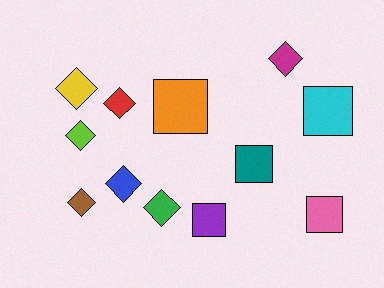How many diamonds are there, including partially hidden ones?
There are 7 diamonds.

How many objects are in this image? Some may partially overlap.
There are 12 objects.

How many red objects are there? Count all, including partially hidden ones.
There is 1 red object.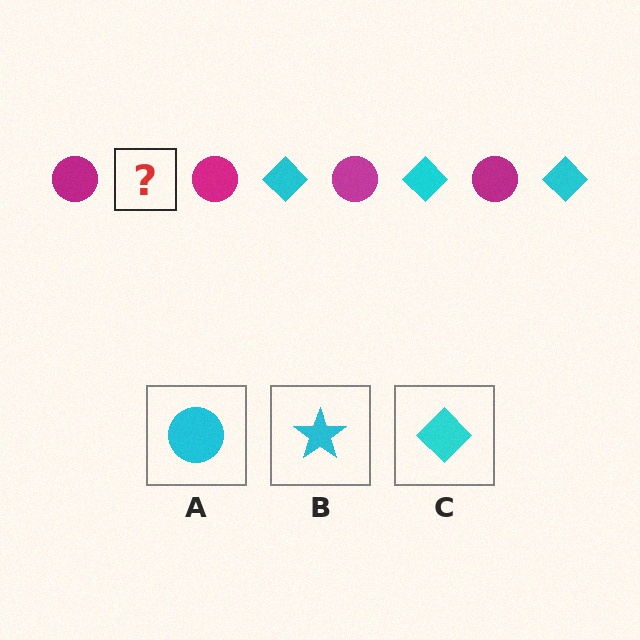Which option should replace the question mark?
Option C.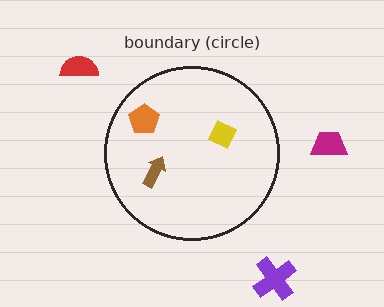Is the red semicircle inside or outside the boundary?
Outside.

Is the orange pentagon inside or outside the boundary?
Inside.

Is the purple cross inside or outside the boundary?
Outside.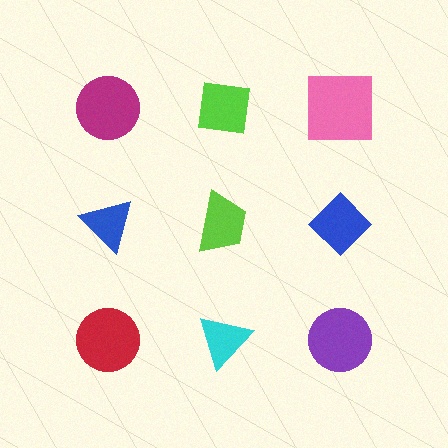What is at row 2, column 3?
A blue diamond.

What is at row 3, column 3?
A purple circle.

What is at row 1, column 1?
A magenta circle.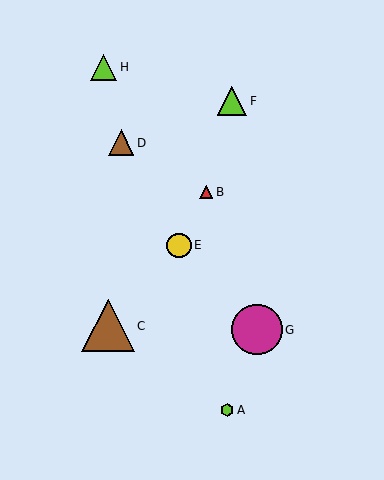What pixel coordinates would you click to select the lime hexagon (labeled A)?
Click at (227, 410) to select the lime hexagon A.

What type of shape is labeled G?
Shape G is a magenta circle.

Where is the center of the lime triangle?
The center of the lime triangle is at (232, 101).